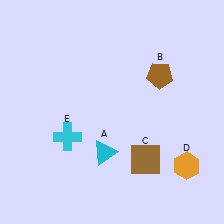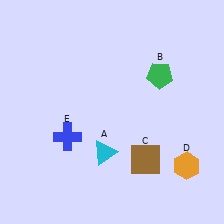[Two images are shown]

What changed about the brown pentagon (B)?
In Image 1, B is brown. In Image 2, it changed to green.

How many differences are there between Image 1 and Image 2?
There are 2 differences between the two images.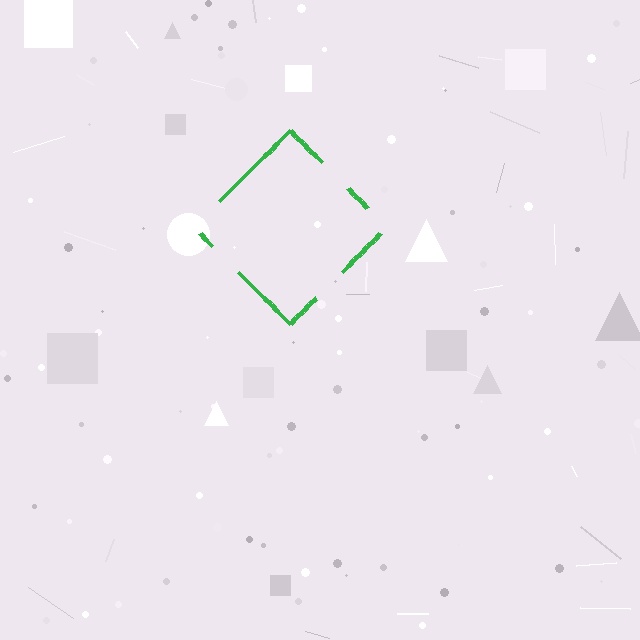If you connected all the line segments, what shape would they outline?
They would outline a diamond.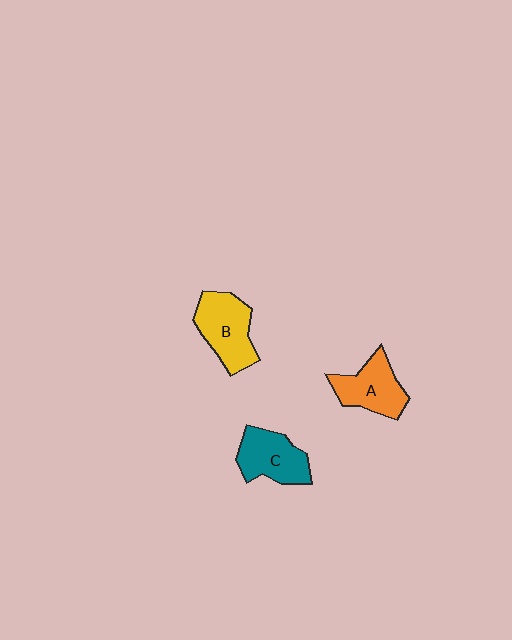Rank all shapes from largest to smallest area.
From largest to smallest: B (yellow), C (teal), A (orange).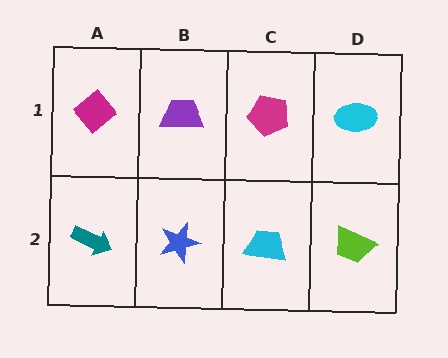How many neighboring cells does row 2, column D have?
2.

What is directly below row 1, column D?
A lime trapezoid.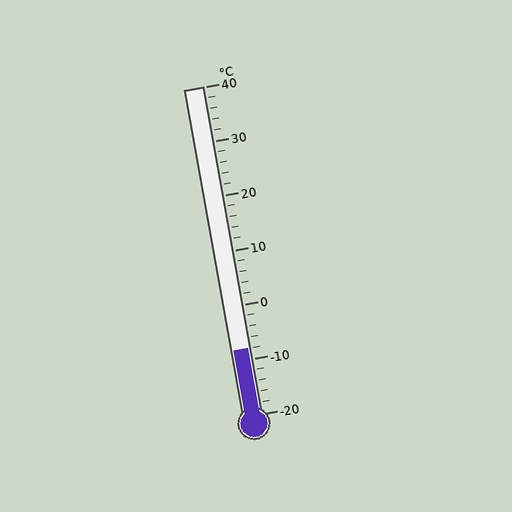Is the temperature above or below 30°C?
The temperature is below 30°C.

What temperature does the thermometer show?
The thermometer shows approximately -8°C.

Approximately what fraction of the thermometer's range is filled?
The thermometer is filled to approximately 20% of its range.